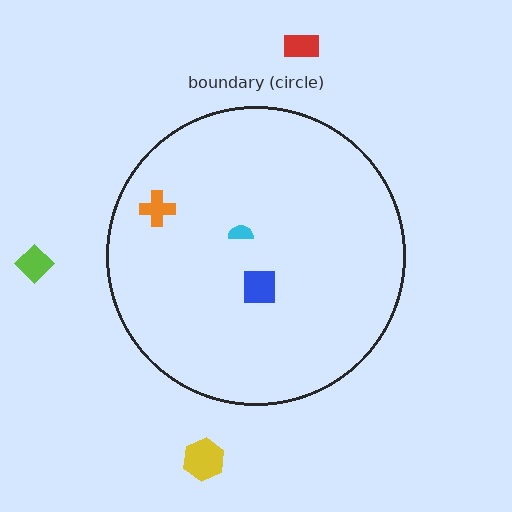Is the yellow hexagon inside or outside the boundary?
Outside.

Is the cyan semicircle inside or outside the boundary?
Inside.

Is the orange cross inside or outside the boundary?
Inside.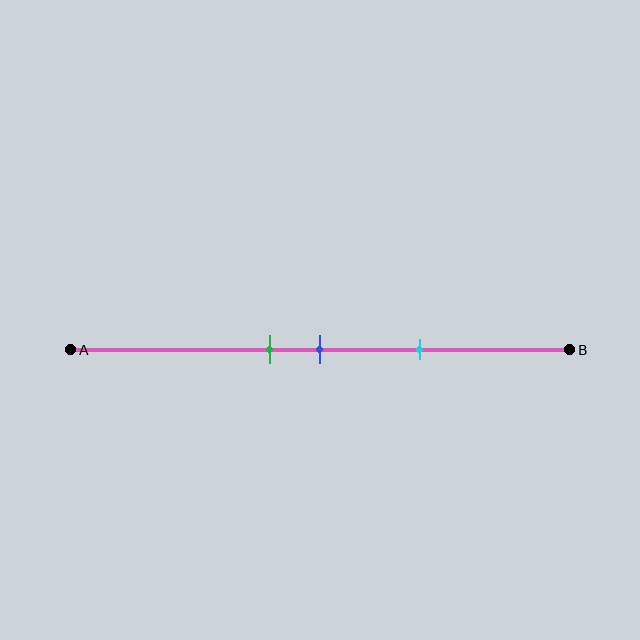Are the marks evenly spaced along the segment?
Yes, the marks are approximately evenly spaced.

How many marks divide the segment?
There are 3 marks dividing the segment.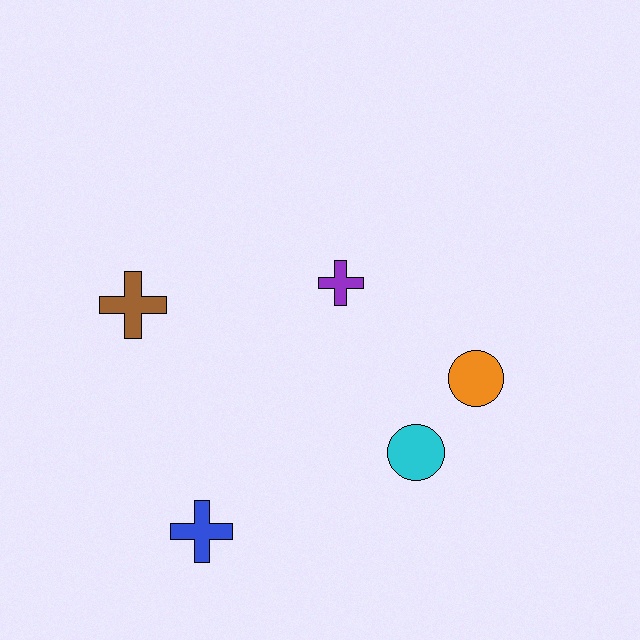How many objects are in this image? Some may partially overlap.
There are 5 objects.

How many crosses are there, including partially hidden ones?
There are 3 crosses.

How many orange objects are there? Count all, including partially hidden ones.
There is 1 orange object.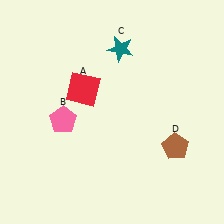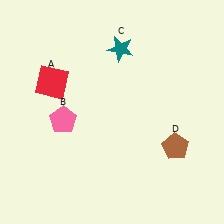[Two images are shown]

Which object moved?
The red square (A) moved left.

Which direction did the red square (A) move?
The red square (A) moved left.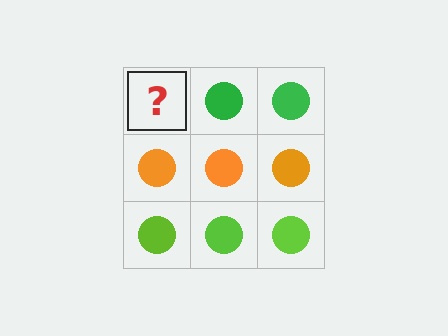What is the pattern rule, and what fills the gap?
The rule is that each row has a consistent color. The gap should be filled with a green circle.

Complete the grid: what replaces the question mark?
The question mark should be replaced with a green circle.